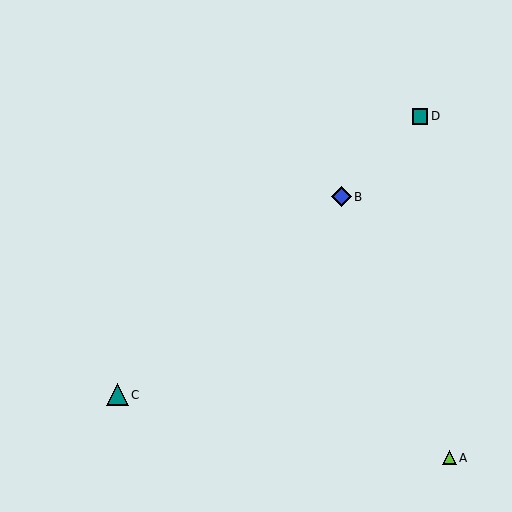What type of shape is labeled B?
Shape B is a blue diamond.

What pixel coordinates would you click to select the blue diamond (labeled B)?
Click at (341, 197) to select the blue diamond B.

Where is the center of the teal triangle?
The center of the teal triangle is at (117, 395).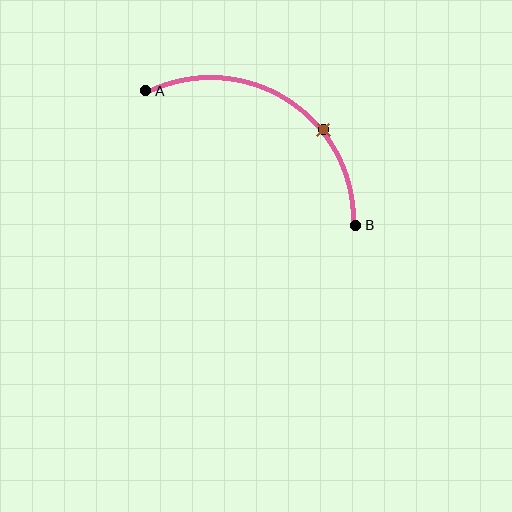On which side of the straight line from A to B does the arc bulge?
The arc bulges above the straight line connecting A and B.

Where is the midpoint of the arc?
The arc midpoint is the point on the curve farthest from the straight line joining A and B. It sits above that line.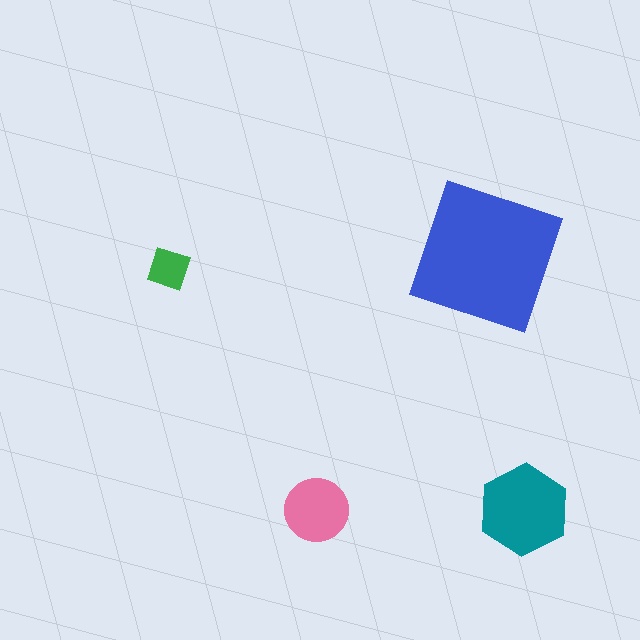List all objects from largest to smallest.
The blue square, the teal hexagon, the pink circle, the green diamond.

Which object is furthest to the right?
The teal hexagon is rightmost.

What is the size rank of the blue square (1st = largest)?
1st.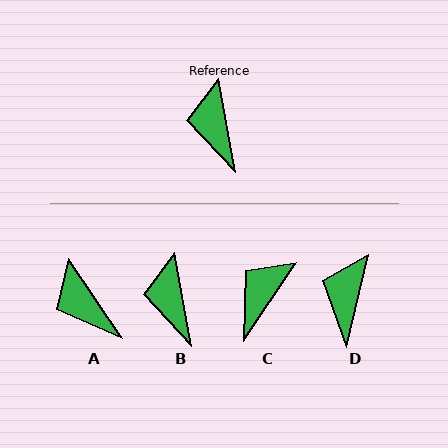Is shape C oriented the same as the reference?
No, it is off by about 44 degrees.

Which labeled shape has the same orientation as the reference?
B.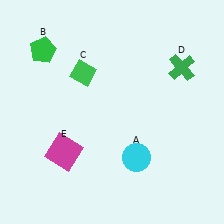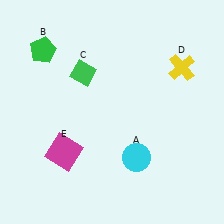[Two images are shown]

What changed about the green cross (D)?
In Image 1, D is green. In Image 2, it changed to yellow.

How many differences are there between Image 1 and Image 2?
There is 1 difference between the two images.